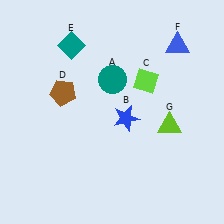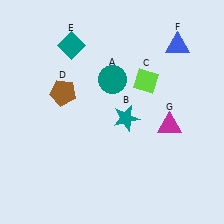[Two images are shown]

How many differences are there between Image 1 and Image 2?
There are 2 differences between the two images.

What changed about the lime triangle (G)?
In Image 1, G is lime. In Image 2, it changed to magenta.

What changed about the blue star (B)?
In Image 1, B is blue. In Image 2, it changed to teal.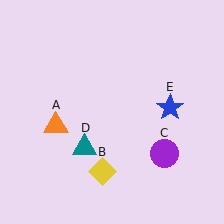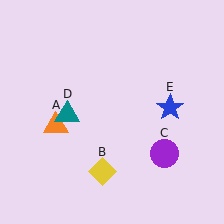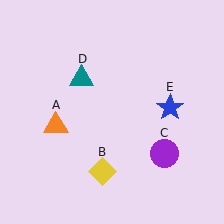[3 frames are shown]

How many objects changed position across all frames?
1 object changed position: teal triangle (object D).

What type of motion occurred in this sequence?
The teal triangle (object D) rotated clockwise around the center of the scene.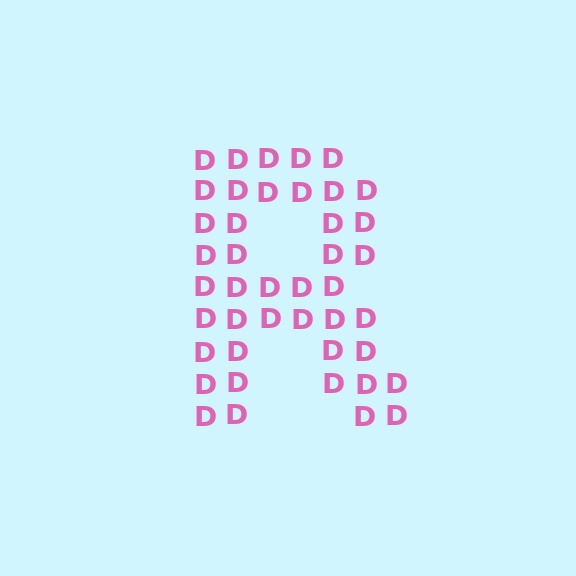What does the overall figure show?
The overall figure shows the letter R.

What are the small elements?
The small elements are letter D's.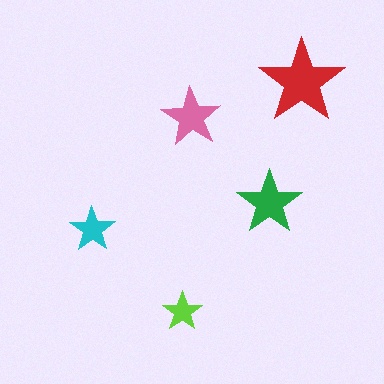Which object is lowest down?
The lime star is bottommost.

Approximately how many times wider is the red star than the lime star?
About 2 times wider.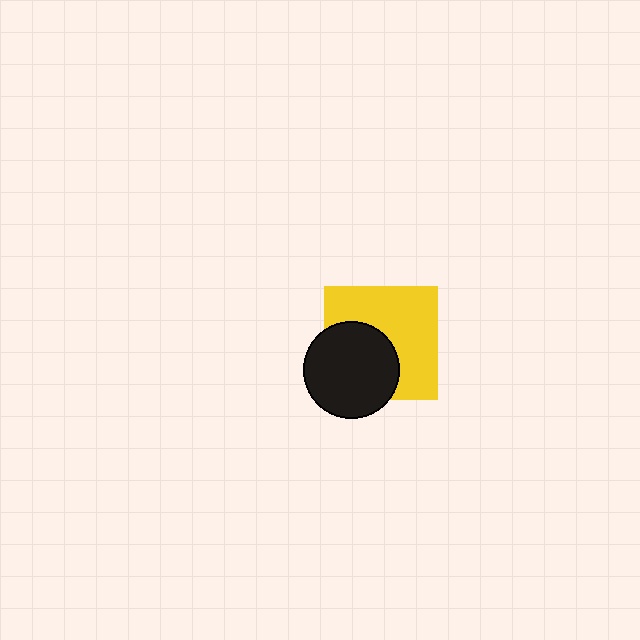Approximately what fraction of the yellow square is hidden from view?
Roughly 41% of the yellow square is hidden behind the black circle.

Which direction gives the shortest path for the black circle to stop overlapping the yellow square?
Moving toward the lower-left gives the shortest separation.